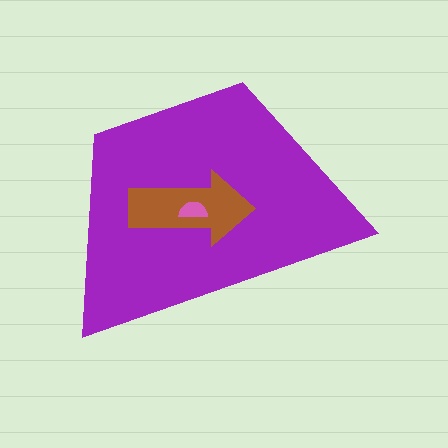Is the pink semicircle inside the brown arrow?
Yes.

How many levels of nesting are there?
3.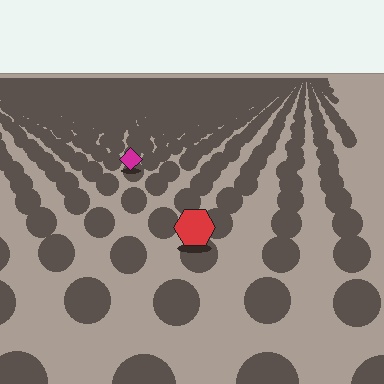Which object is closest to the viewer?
The red hexagon is closest. The texture marks near it are larger and more spread out.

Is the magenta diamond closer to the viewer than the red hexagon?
No. The red hexagon is closer — you can tell from the texture gradient: the ground texture is coarser near it.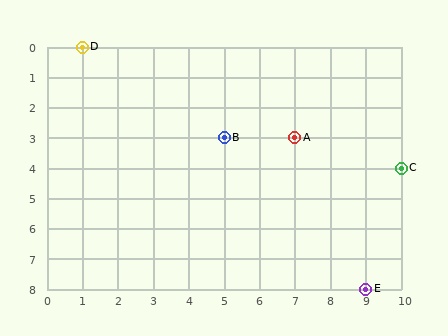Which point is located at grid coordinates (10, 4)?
Point C is at (10, 4).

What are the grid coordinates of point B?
Point B is at grid coordinates (5, 3).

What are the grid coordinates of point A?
Point A is at grid coordinates (7, 3).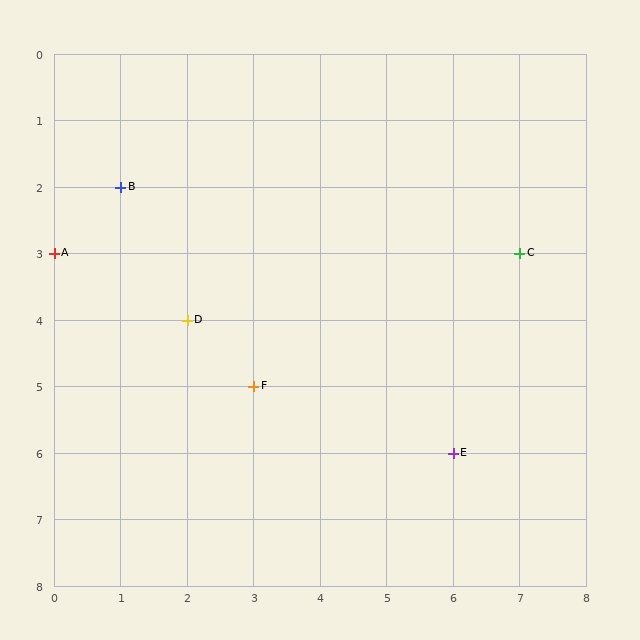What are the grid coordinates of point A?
Point A is at grid coordinates (0, 3).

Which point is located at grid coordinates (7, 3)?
Point C is at (7, 3).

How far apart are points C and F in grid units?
Points C and F are 4 columns and 2 rows apart (about 4.5 grid units diagonally).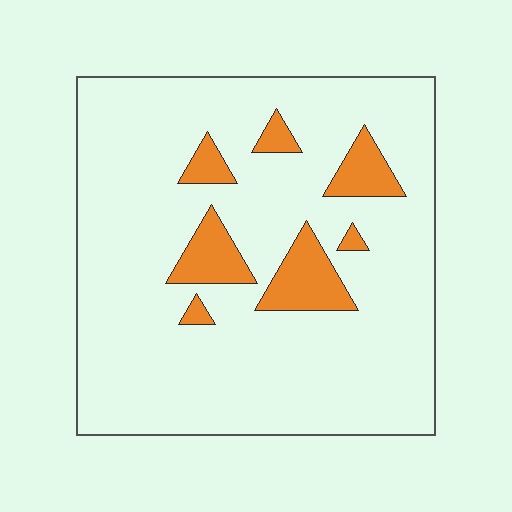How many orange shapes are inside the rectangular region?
7.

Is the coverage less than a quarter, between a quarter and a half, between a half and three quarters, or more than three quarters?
Less than a quarter.